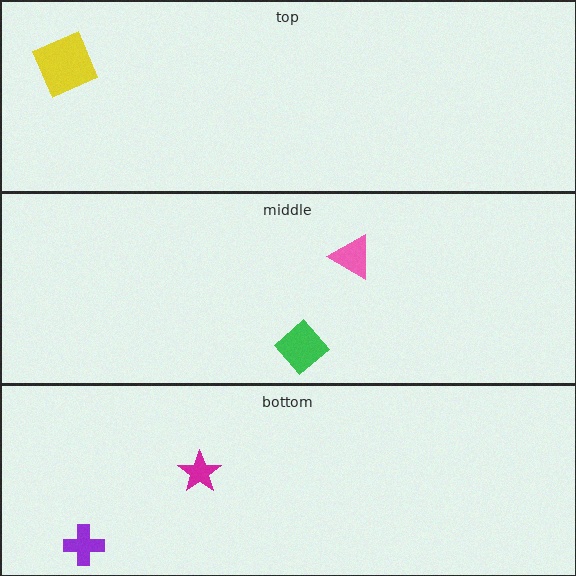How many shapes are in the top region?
1.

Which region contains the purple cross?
The bottom region.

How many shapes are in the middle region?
2.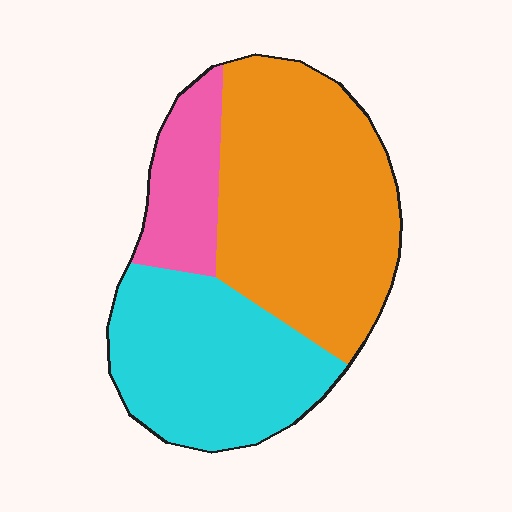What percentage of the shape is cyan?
Cyan takes up between a third and a half of the shape.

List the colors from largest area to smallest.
From largest to smallest: orange, cyan, pink.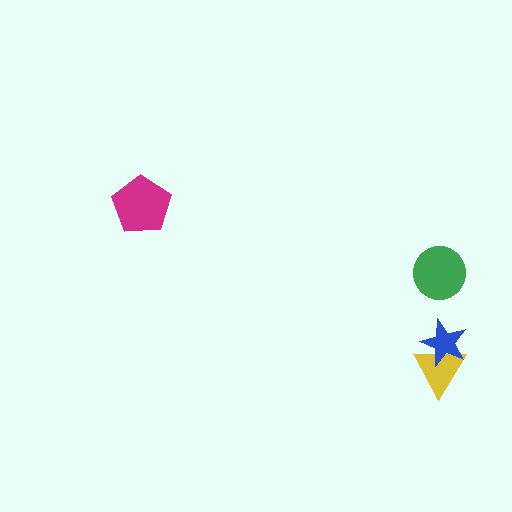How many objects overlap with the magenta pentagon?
0 objects overlap with the magenta pentagon.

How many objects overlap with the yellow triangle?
1 object overlaps with the yellow triangle.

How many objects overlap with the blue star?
1 object overlaps with the blue star.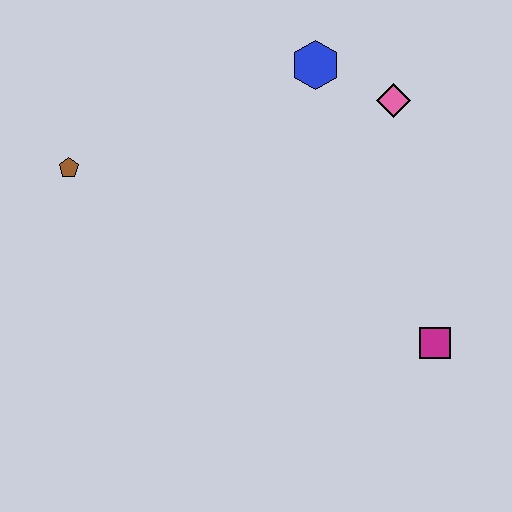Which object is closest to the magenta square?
The pink diamond is closest to the magenta square.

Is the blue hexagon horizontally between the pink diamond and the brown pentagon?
Yes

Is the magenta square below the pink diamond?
Yes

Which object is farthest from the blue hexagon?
The magenta square is farthest from the blue hexagon.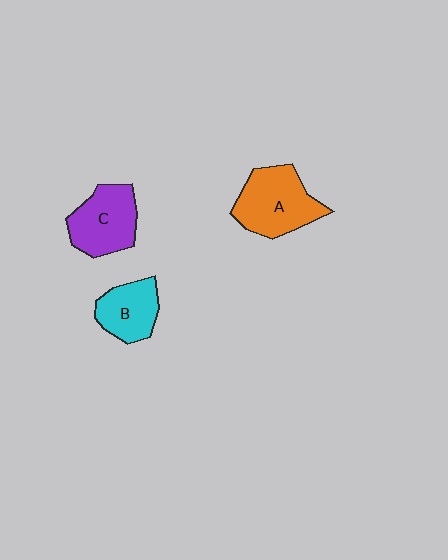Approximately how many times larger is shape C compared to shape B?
Approximately 1.2 times.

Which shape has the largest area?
Shape A (orange).